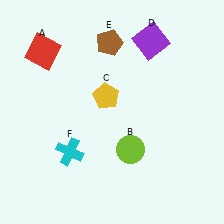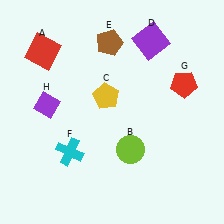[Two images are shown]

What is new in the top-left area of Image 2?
A purple diamond (H) was added in the top-left area of Image 2.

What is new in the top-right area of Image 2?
A red pentagon (G) was added in the top-right area of Image 2.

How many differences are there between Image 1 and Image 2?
There are 2 differences between the two images.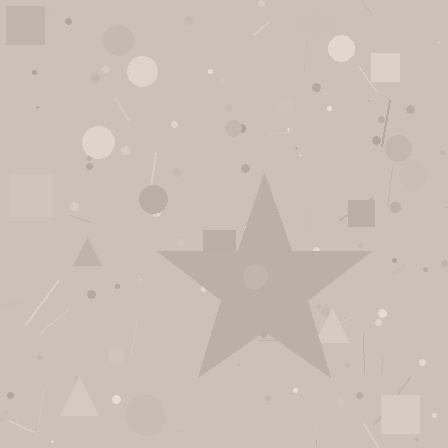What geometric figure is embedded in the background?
A star is embedded in the background.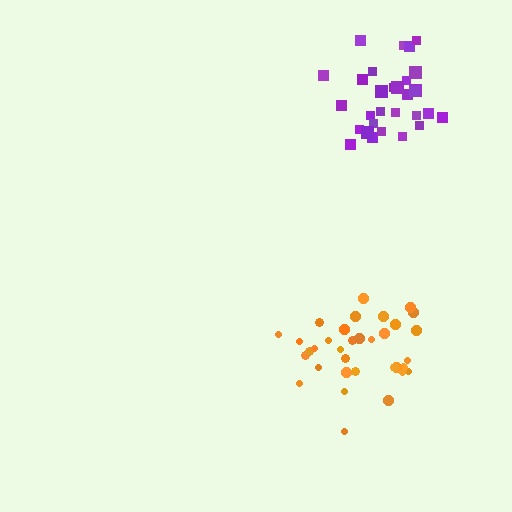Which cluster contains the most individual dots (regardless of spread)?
Orange (34).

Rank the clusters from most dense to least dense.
purple, orange.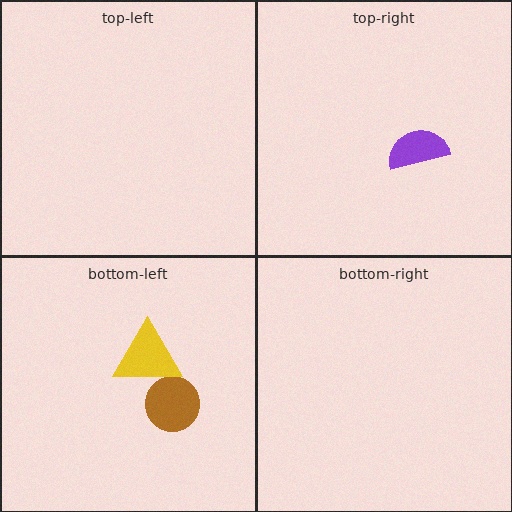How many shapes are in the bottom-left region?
2.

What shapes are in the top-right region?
The purple semicircle.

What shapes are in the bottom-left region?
The brown circle, the yellow triangle.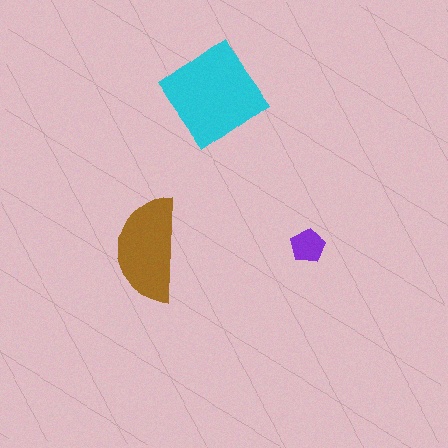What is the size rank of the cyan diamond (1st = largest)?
1st.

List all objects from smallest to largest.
The purple pentagon, the brown semicircle, the cyan diamond.